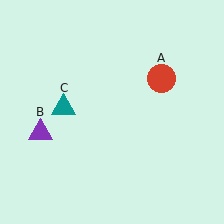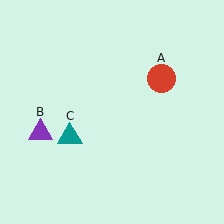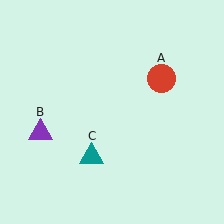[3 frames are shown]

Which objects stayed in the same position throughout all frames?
Red circle (object A) and purple triangle (object B) remained stationary.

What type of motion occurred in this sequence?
The teal triangle (object C) rotated counterclockwise around the center of the scene.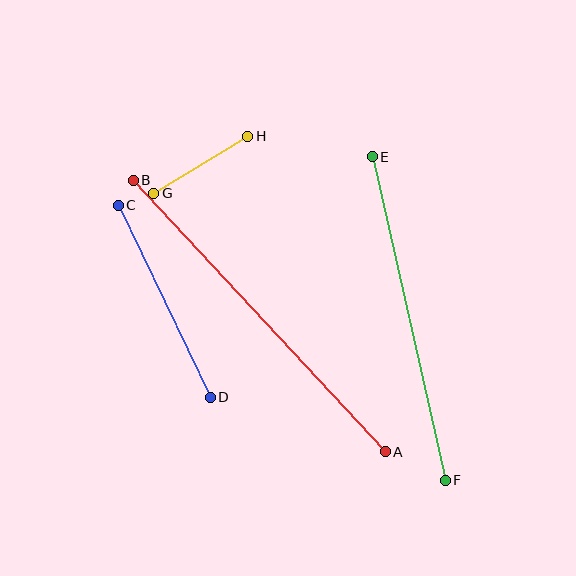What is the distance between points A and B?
The distance is approximately 370 pixels.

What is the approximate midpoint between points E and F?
The midpoint is at approximately (409, 319) pixels.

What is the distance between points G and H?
The distance is approximately 110 pixels.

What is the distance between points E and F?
The distance is approximately 332 pixels.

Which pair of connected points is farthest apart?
Points A and B are farthest apart.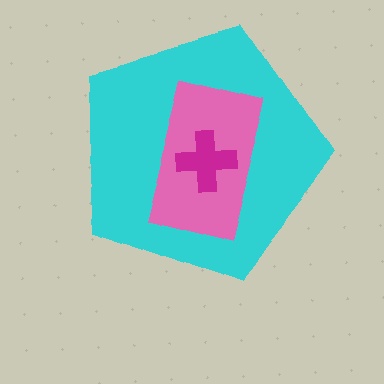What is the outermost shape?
The cyan pentagon.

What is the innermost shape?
The magenta cross.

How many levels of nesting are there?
3.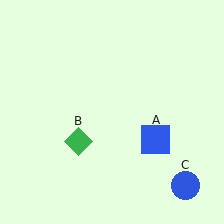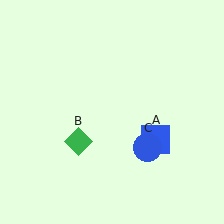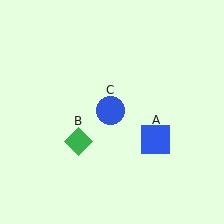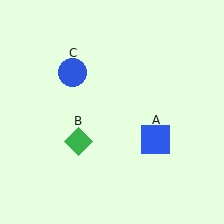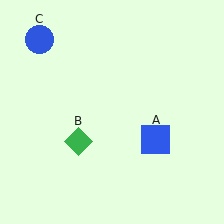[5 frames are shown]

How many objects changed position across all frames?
1 object changed position: blue circle (object C).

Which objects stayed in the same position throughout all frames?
Blue square (object A) and green diamond (object B) remained stationary.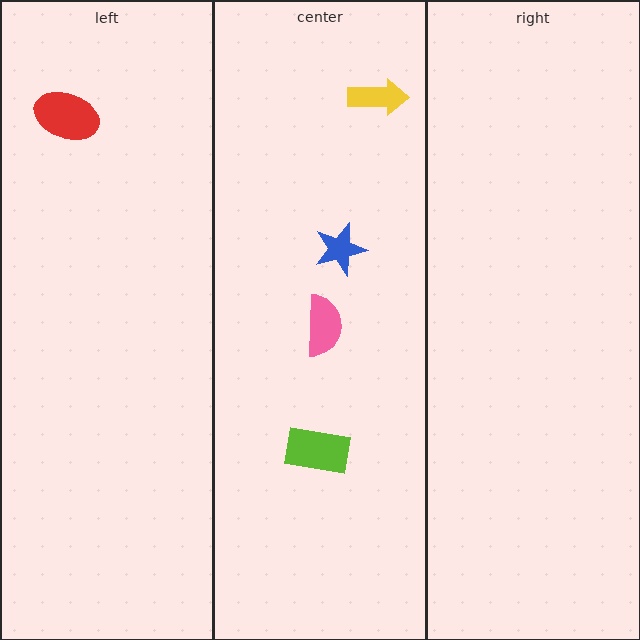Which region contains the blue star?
The center region.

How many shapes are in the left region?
1.